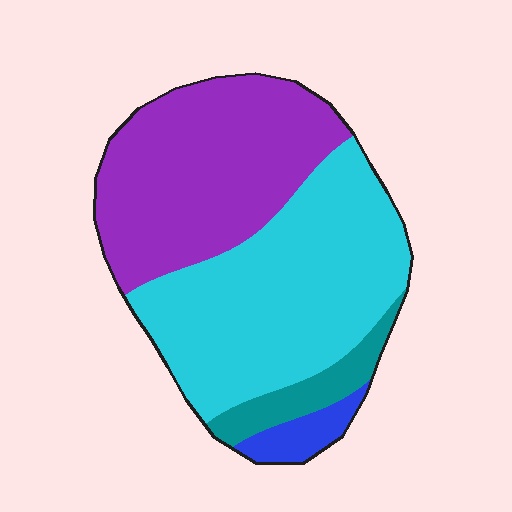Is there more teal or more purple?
Purple.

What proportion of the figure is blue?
Blue covers around 5% of the figure.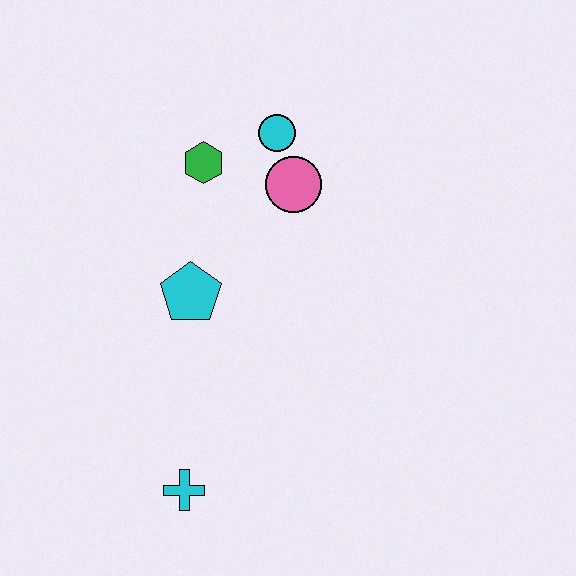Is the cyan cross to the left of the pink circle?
Yes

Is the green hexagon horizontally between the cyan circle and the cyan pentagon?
Yes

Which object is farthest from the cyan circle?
The cyan cross is farthest from the cyan circle.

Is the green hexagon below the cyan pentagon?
No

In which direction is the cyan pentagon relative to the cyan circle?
The cyan pentagon is below the cyan circle.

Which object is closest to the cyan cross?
The cyan pentagon is closest to the cyan cross.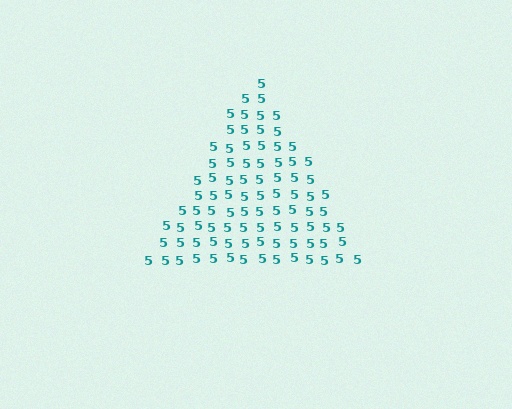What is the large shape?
The large shape is a triangle.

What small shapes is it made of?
It is made of small digit 5's.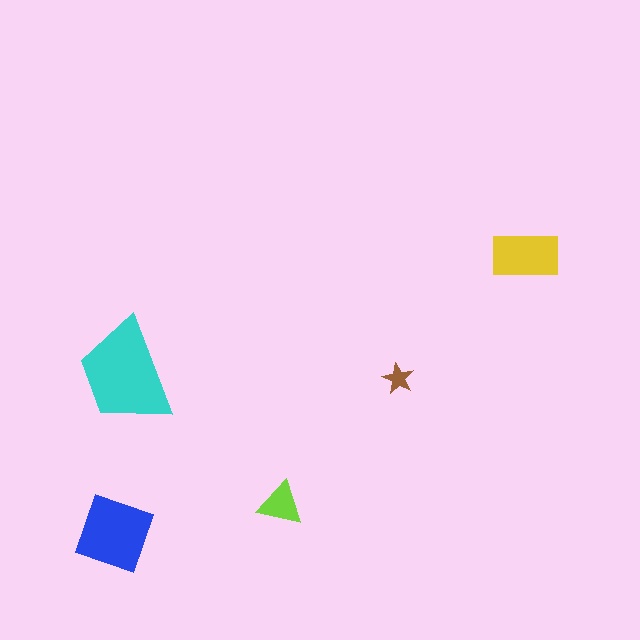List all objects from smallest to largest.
The brown star, the lime triangle, the yellow rectangle, the blue square, the cyan trapezoid.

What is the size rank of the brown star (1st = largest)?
5th.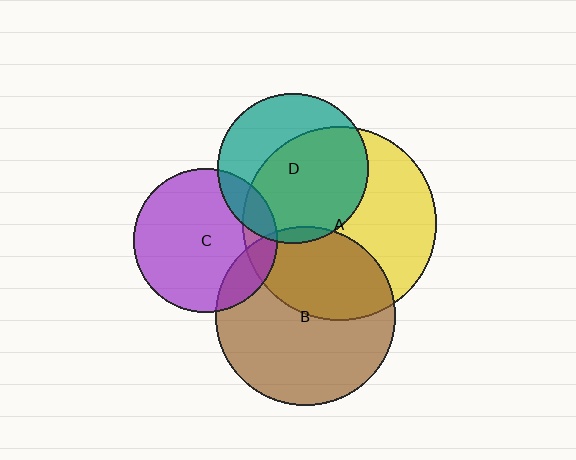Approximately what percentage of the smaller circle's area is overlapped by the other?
Approximately 60%.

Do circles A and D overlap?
Yes.